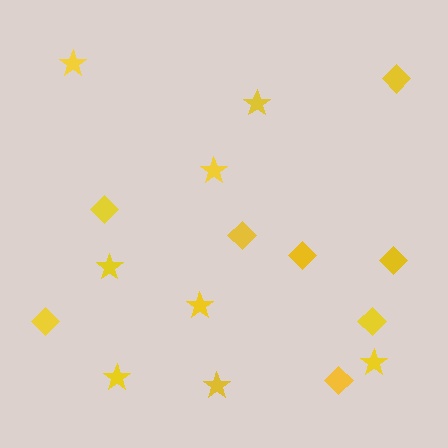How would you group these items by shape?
There are 2 groups: one group of stars (8) and one group of diamonds (8).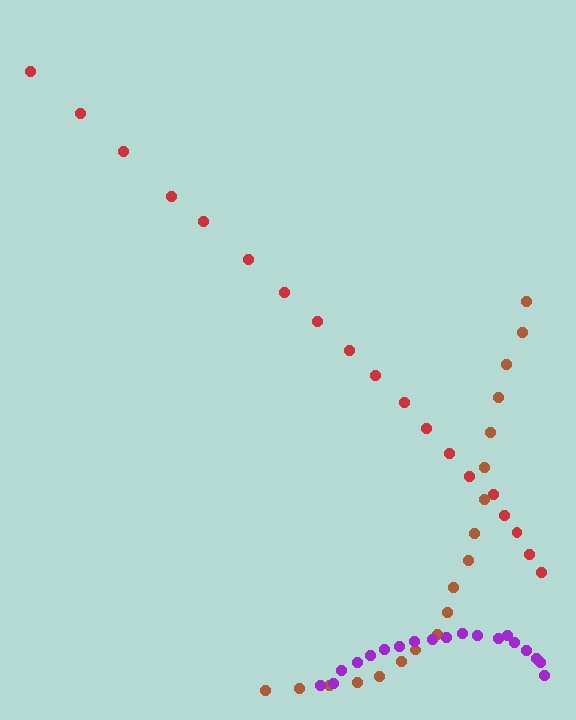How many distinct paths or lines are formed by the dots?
There are 3 distinct paths.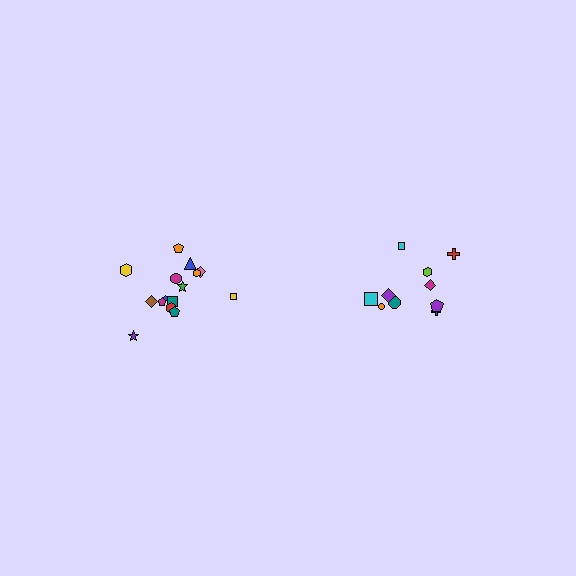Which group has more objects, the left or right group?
The left group.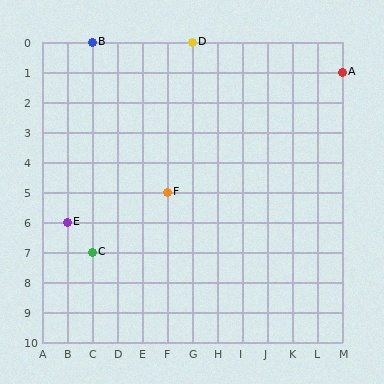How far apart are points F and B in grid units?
Points F and B are 3 columns and 5 rows apart (about 5.8 grid units diagonally).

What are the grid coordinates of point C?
Point C is at grid coordinates (C, 7).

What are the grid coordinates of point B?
Point B is at grid coordinates (C, 0).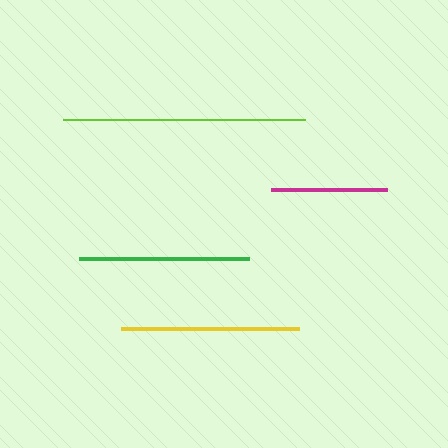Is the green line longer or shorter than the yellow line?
The yellow line is longer than the green line.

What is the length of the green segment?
The green segment is approximately 170 pixels long.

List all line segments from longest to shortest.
From longest to shortest: lime, yellow, green, magenta.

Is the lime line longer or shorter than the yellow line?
The lime line is longer than the yellow line.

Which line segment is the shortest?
The magenta line is the shortest at approximately 116 pixels.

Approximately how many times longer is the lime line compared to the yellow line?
The lime line is approximately 1.4 times the length of the yellow line.